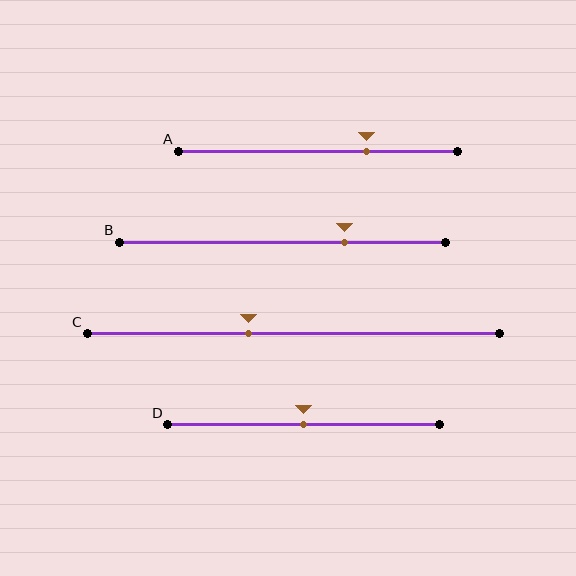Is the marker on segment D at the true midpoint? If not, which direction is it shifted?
Yes, the marker on segment D is at the true midpoint.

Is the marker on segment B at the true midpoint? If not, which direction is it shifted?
No, the marker on segment B is shifted to the right by about 19% of the segment length.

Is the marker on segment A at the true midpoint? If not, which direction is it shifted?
No, the marker on segment A is shifted to the right by about 18% of the segment length.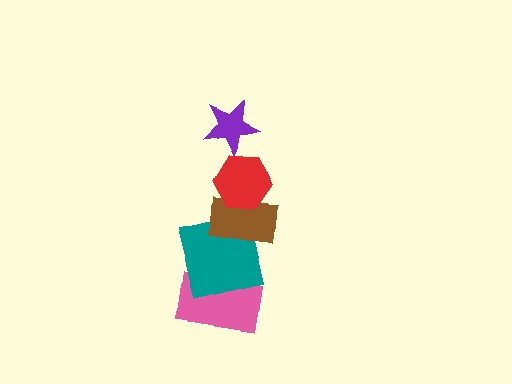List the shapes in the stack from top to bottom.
From top to bottom: the purple star, the red hexagon, the brown rectangle, the teal square, the pink rectangle.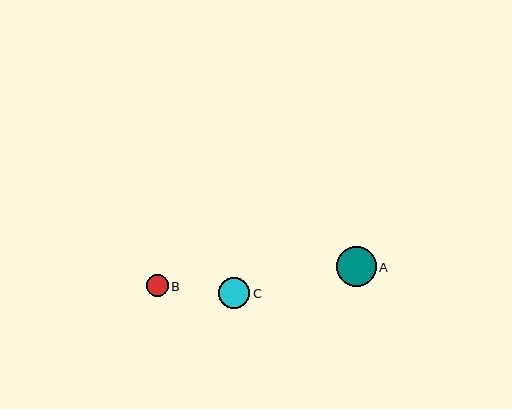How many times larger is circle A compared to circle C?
Circle A is approximately 1.3 times the size of circle C.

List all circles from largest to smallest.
From largest to smallest: A, C, B.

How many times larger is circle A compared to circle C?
Circle A is approximately 1.3 times the size of circle C.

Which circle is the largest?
Circle A is the largest with a size of approximately 40 pixels.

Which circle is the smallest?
Circle B is the smallest with a size of approximately 21 pixels.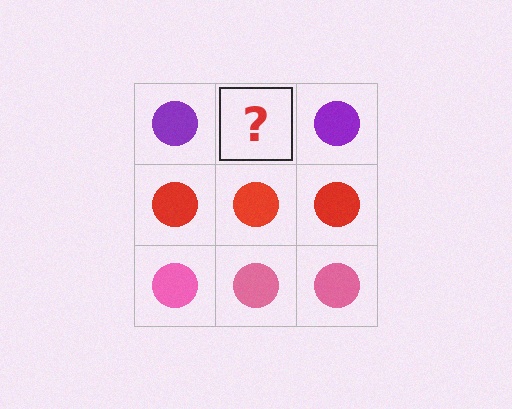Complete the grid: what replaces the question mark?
The question mark should be replaced with a purple circle.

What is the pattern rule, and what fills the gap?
The rule is that each row has a consistent color. The gap should be filled with a purple circle.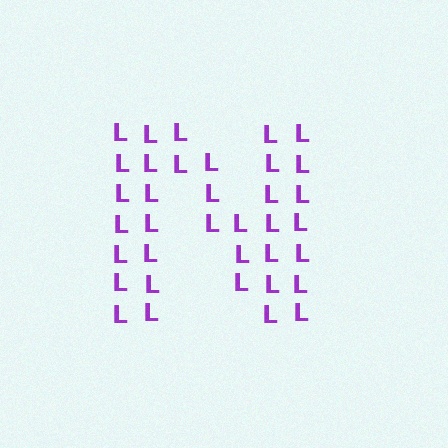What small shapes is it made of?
It is made of small letter L's.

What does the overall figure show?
The overall figure shows the letter N.